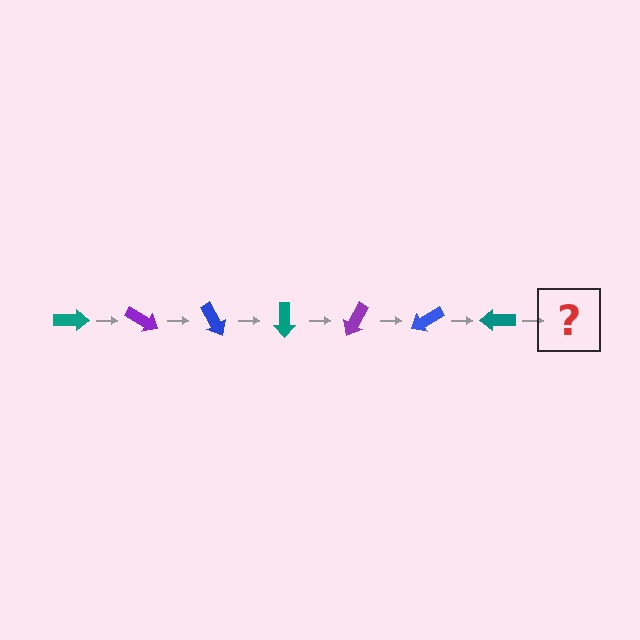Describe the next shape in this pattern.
It should be a purple arrow, rotated 210 degrees from the start.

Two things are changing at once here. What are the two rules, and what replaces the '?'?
The two rules are that it rotates 30 degrees each step and the color cycles through teal, purple, and blue. The '?' should be a purple arrow, rotated 210 degrees from the start.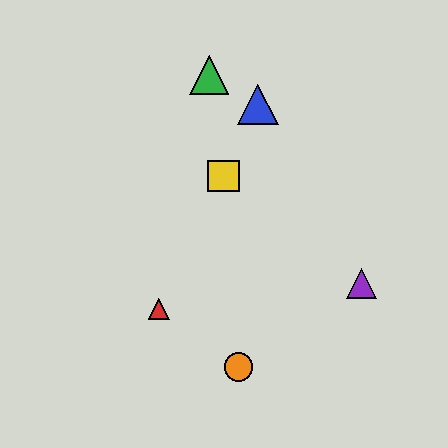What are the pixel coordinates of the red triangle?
The red triangle is at (159, 309).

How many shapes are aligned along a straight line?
3 shapes (the red triangle, the blue triangle, the yellow square) are aligned along a straight line.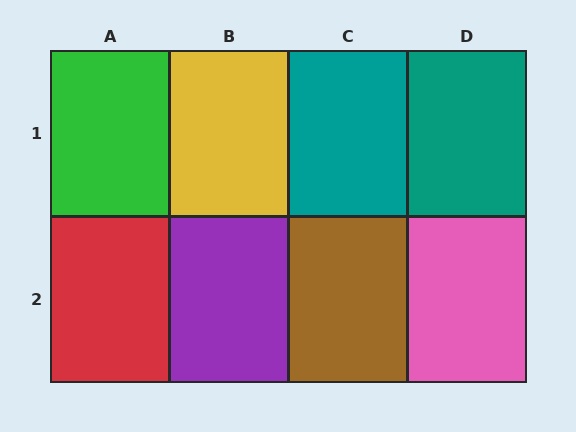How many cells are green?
1 cell is green.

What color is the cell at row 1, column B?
Yellow.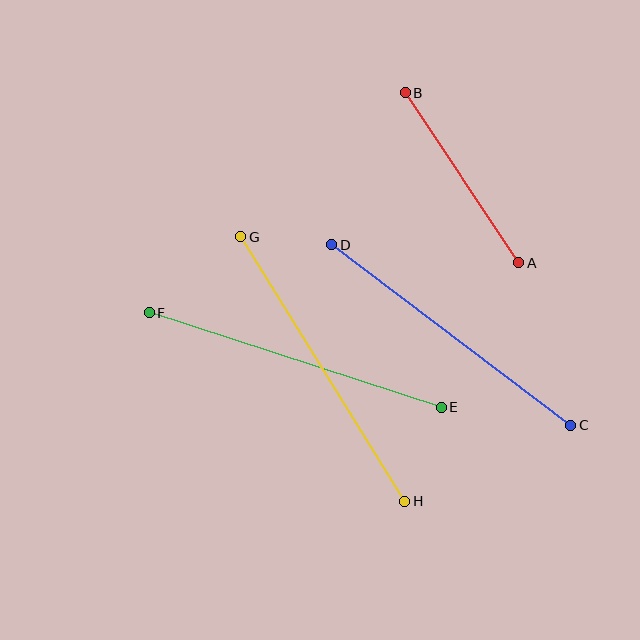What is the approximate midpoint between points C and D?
The midpoint is at approximately (451, 335) pixels.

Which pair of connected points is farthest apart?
Points G and H are farthest apart.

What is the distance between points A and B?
The distance is approximately 205 pixels.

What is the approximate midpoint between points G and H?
The midpoint is at approximately (323, 369) pixels.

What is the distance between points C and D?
The distance is approximately 300 pixels.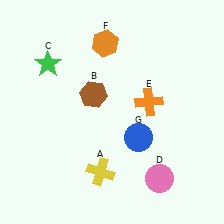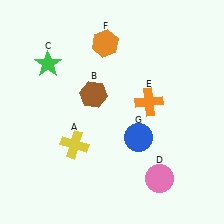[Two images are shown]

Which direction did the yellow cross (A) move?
The yellow cross (A) moved up.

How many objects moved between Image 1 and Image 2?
1 object moved between the two images.